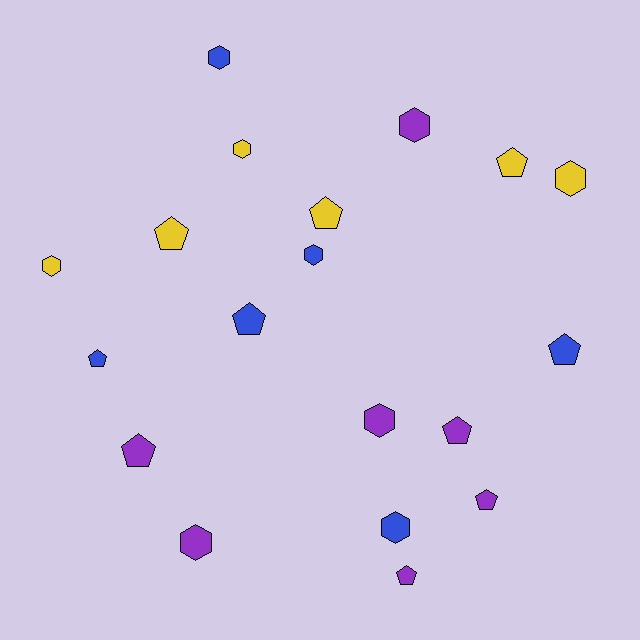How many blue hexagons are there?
There are 3 blue hexagons.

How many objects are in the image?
There are 19 objects.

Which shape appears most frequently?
Pentagon, with 10 objects.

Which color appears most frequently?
Purple, with 7 objects.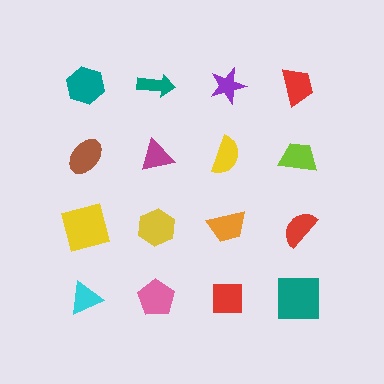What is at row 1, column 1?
A teal hexagon.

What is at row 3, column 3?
An orange trapezoid.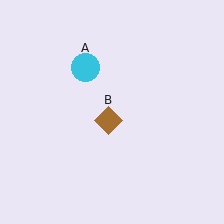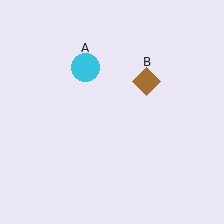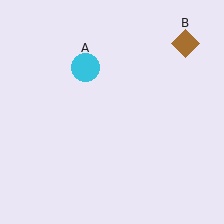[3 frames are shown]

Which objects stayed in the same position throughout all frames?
Cyan circle (object A) remained stationary.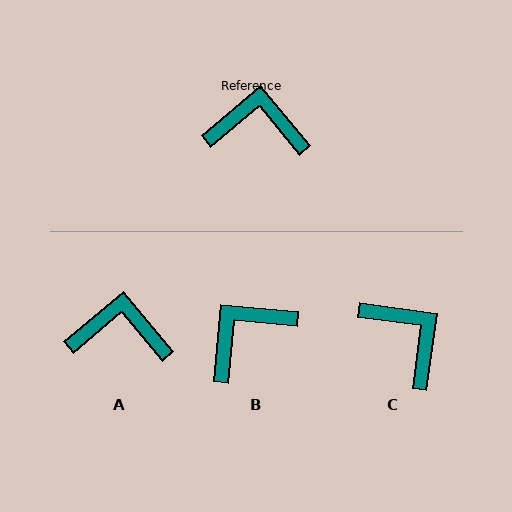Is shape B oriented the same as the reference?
No, it is off by about 45 degrees.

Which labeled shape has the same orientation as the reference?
A.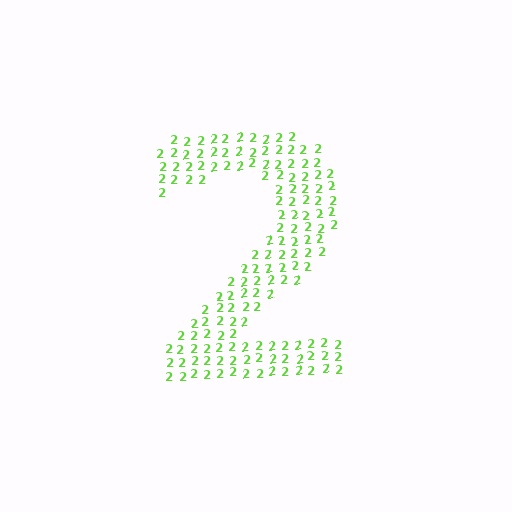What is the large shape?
The large shape is the digit 2.